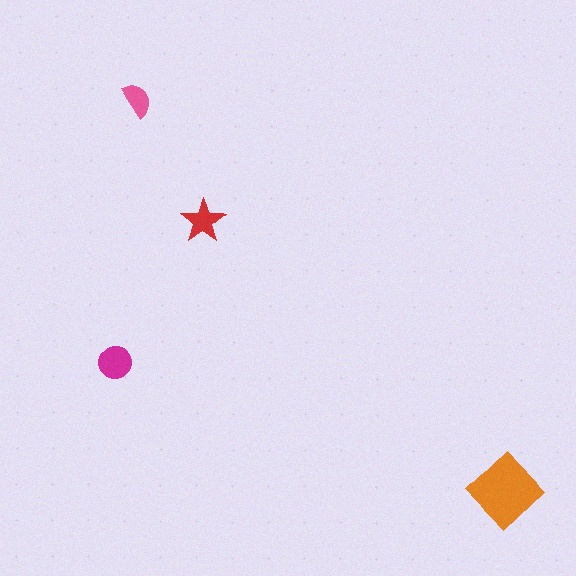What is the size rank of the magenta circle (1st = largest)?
2nd.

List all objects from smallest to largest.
The pink semicircle, the red star, the magenta circle, the orange diamond.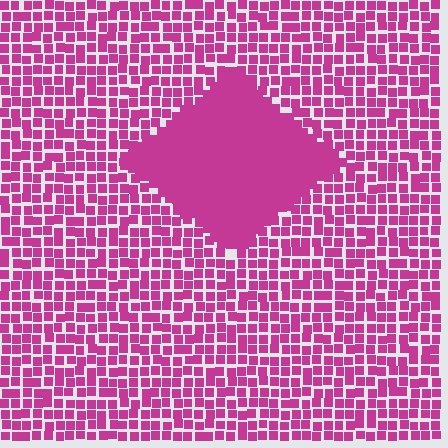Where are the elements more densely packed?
The elements are more densely packed inside the diamond boundary.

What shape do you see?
I see a diamond.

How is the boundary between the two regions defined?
The boundary is defined by a change in element density (approximately 2.0x ratio). All elements are the same color, size, and shape.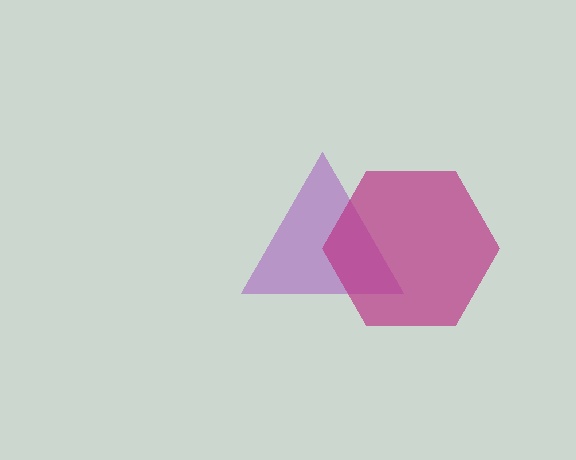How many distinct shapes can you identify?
There are 2 distinct shapes: a purple triangle, a magenta hexagon.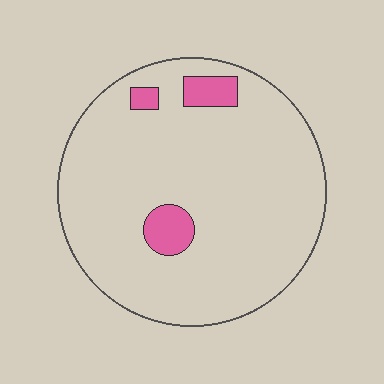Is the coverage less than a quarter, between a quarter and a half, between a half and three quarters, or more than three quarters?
Less than a quarter.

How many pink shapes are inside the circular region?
3.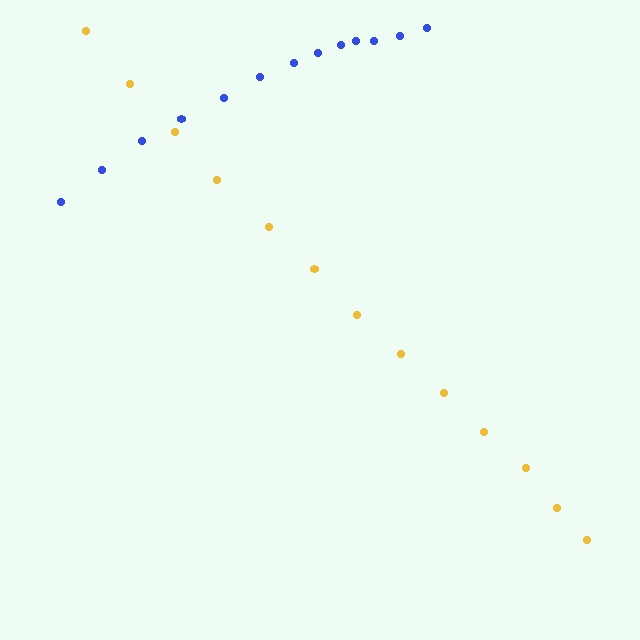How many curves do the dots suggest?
There are 2 distinct paths.